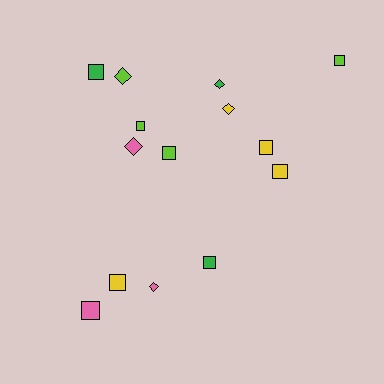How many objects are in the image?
There are 14 objects.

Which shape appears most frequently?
Square, with 9 objects.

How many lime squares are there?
There are 3 lime squares.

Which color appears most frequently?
Lime, with 4 objects.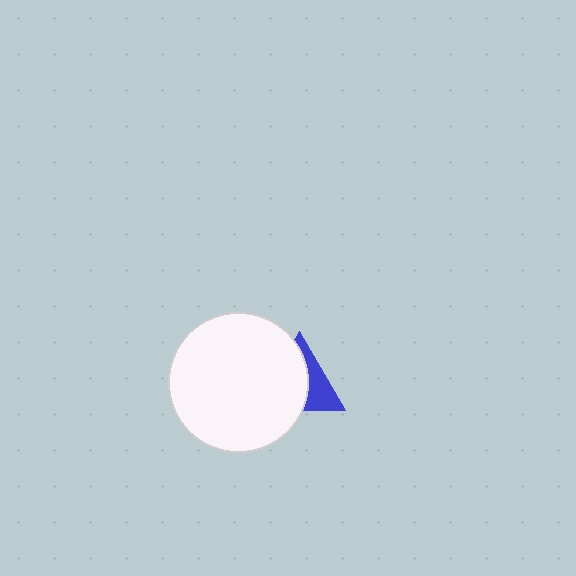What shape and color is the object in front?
The object in front is a white circle.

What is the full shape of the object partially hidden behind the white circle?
The partially hidden object is a blue triangle.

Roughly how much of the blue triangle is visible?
A small part of it is visible (roughly 39%).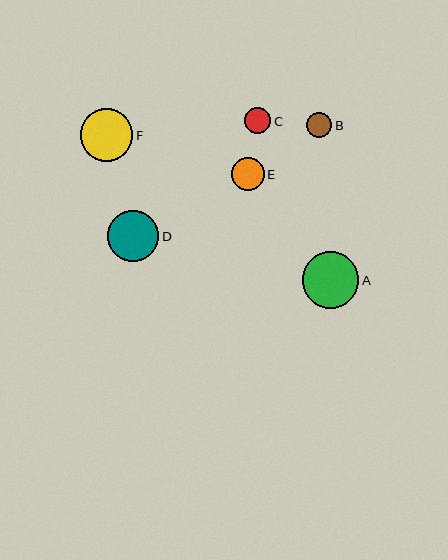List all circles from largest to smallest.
From largest to smallest: A, F, D, E, C, B.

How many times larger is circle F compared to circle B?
Circle F is approximately 2.1 times the size of circle B.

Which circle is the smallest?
Circle B is the smallest with a size of approximately 25 pixels.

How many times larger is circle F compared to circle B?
Circle F is approximately 2.1 times the size of circle B.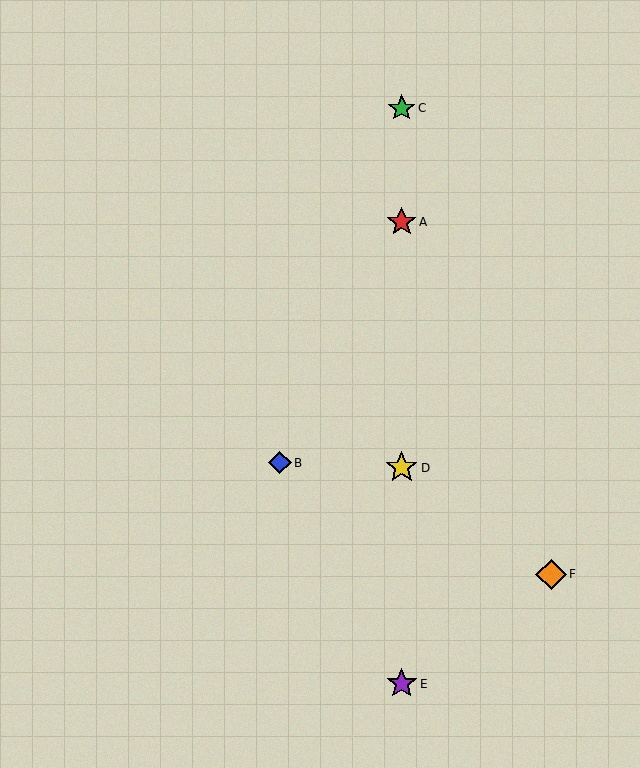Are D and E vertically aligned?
Yes, both are at x≈402.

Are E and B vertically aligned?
No, E is at x≈402 and B is at x≈280.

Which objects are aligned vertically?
Objects A, C, D, E are aligned vertically.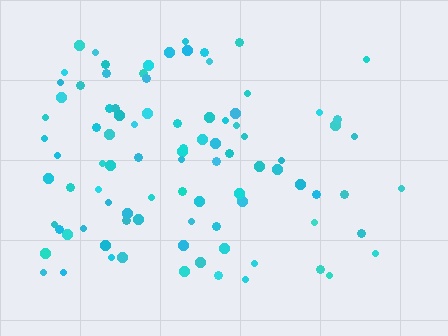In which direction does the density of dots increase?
From right to left, with the left side densest.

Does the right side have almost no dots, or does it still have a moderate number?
Still a moderate number, just noticeably fewer than the left.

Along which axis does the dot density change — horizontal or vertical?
Horizontal.